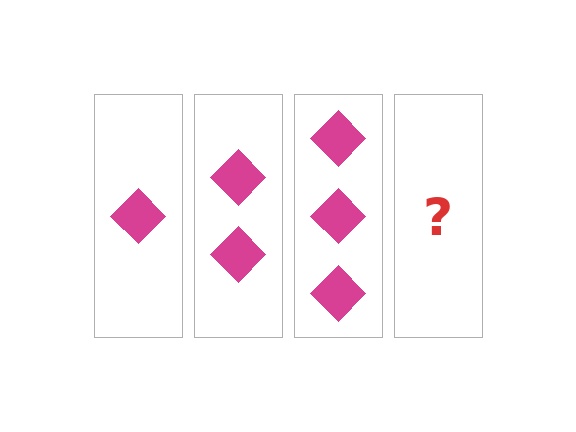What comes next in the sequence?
The next element should be 4 diamonds.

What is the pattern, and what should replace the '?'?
The pattern is that each step adds one more diamond. The '?' should be 4 diamonds.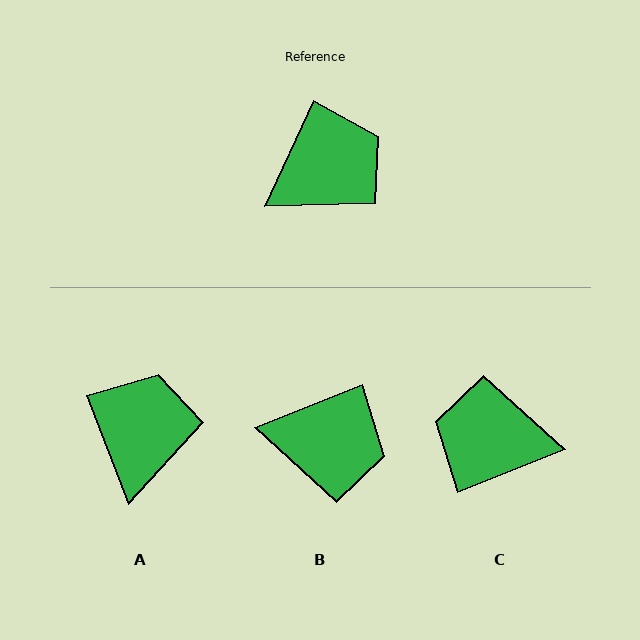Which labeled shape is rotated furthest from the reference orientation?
C, about 137 degrees away.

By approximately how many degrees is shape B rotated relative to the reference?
Approximately 44 degrees clockwise.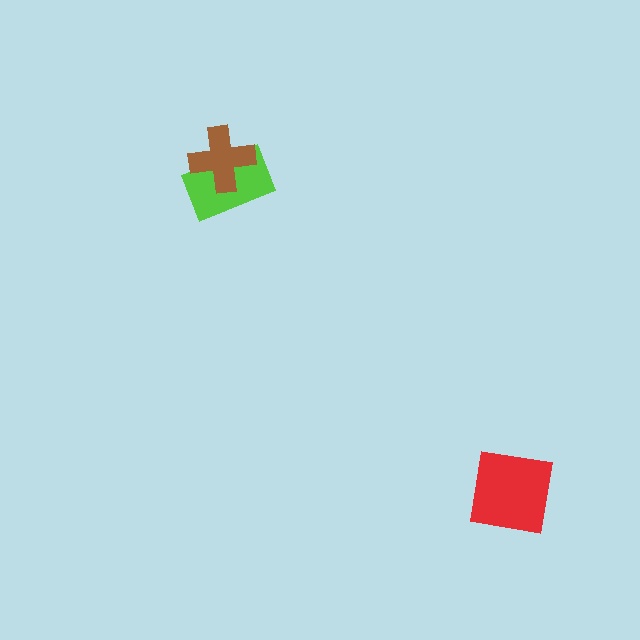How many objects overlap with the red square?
0 objects overlap with the red square.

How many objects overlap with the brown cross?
1 object overlaps with the brown cross.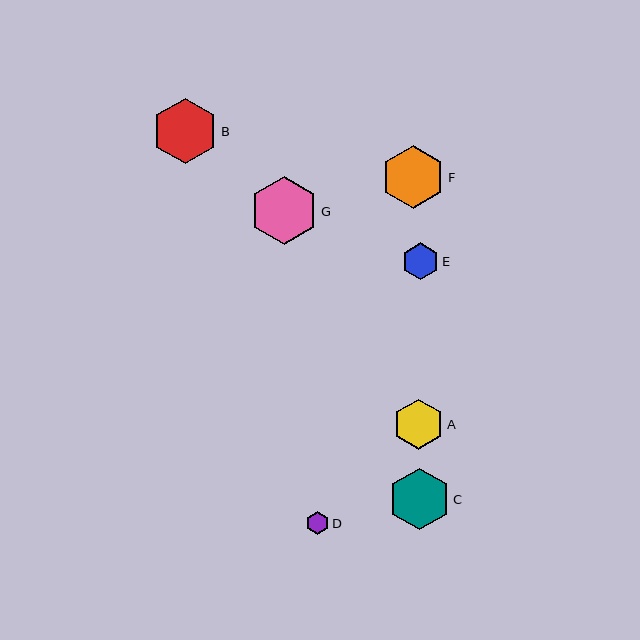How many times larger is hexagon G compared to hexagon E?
Hexagon G is approximately 1.9 times the size of hexagon E.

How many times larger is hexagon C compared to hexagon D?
Hexagon C is approximately 2.7 times the size of hexagon D.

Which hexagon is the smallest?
Hexagon D is the smallest with a size of approximately 23 pixels.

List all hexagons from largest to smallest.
From largest to smallest: G, B, F, C, A, E, D.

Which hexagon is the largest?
Hexagon G is the largest with a size of approximately 68 pixels.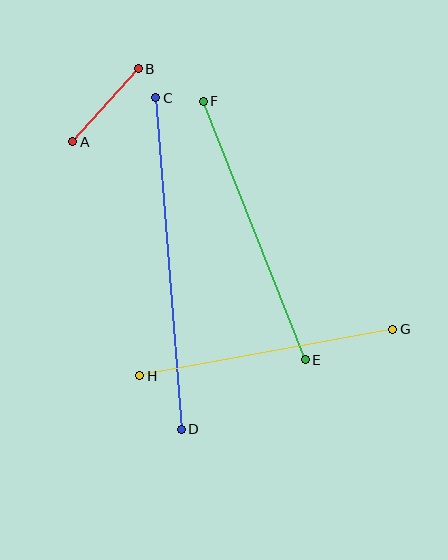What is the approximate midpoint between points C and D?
The midpoint is at approximately (169, 264) pixels.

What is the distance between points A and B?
The distance is approximately 98 pixels.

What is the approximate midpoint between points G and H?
The midpoint is at approximately (266, 353) pixels.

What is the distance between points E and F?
The distance is approximately 278 pixels.